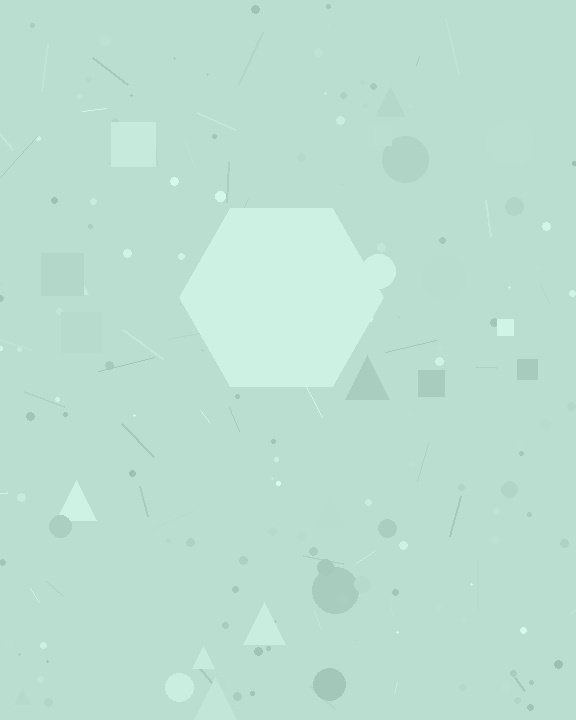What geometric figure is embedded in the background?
A hexagon is embedded in the background.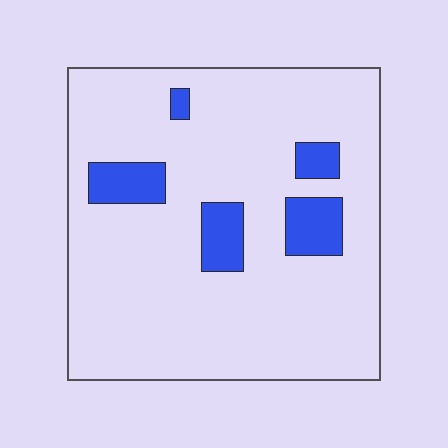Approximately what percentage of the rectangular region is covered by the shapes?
Approximately 10%.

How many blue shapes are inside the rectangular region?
5.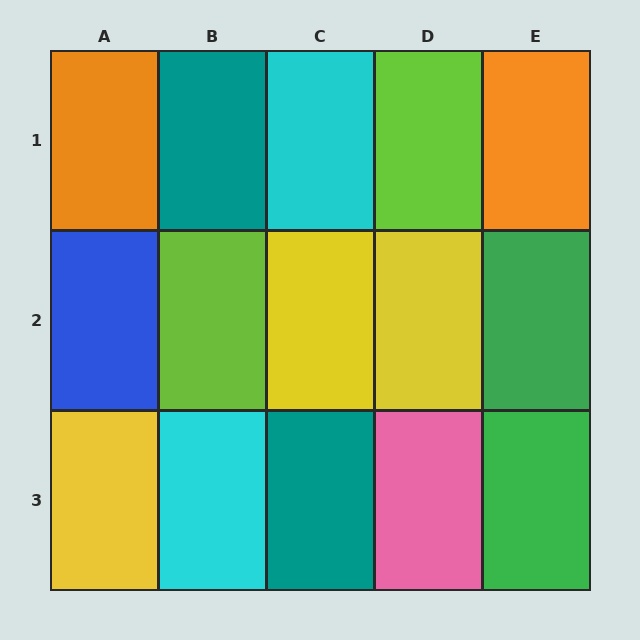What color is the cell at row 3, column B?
Cyan.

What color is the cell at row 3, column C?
Teal.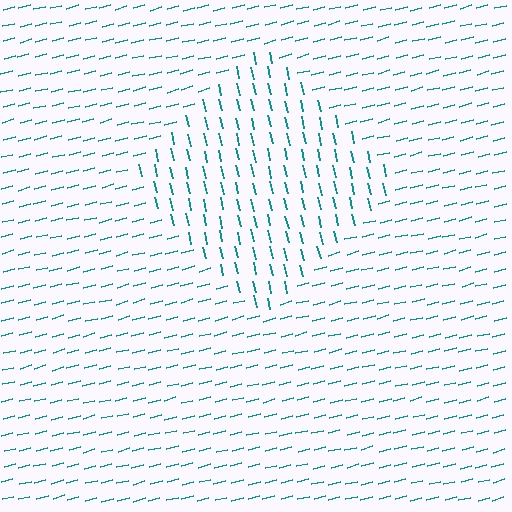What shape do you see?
I see a diamond.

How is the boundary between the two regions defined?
The boundary is defined purely by a change in line orientation (approximately 89 degrees difference). All lines are the same color and thickness.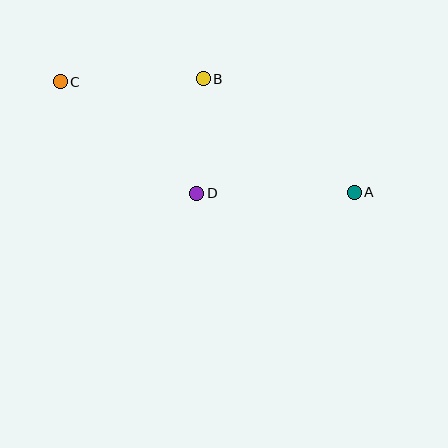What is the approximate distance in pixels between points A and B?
The distance between A and B is approximately 189 pixels.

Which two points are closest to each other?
Points B and D are closest to each other.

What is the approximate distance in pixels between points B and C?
The distance between B and C is approximately 143 pixels.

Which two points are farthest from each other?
Points A and C are farthest from each other.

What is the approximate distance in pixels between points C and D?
The distance between C and D is approximately 176 pixels.